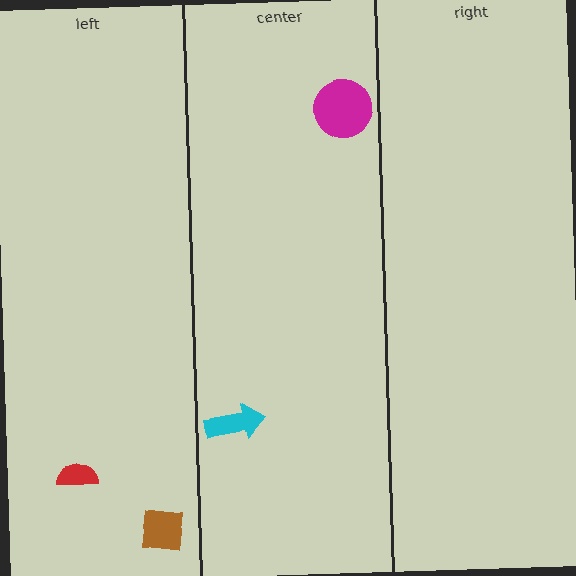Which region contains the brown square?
The left region.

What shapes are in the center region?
The magenta circle, the cyan arrow.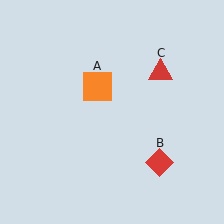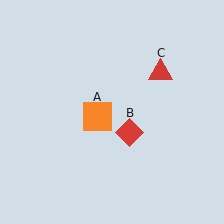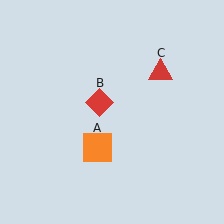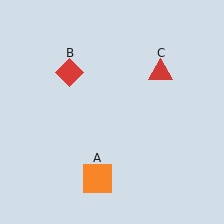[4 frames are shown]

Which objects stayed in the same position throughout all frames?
Red triangle (object C) remained stationary.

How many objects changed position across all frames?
2 objects changed position: orange square (object A), red diamond (object B).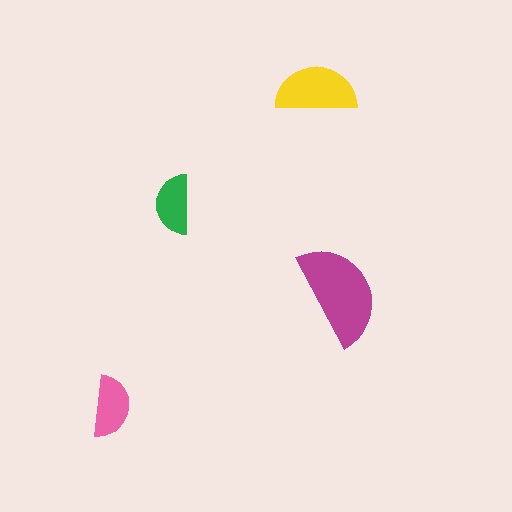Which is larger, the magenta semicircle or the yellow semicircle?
The magenta one.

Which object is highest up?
The yellow semicircle is topmost.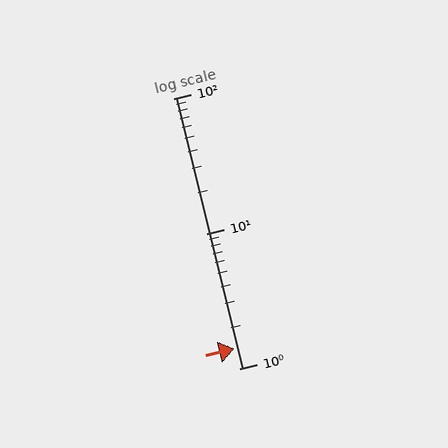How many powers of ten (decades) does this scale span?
The scale spans 2 decades, from 1 to 100.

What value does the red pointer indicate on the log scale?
The pointer indicates approximately 1.4.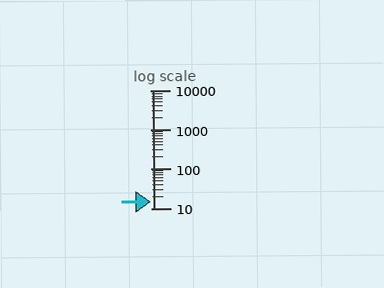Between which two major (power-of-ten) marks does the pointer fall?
The pointer is between 10 and 100.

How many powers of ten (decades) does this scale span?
The scale spans 3 decades, from 10 to 10000.